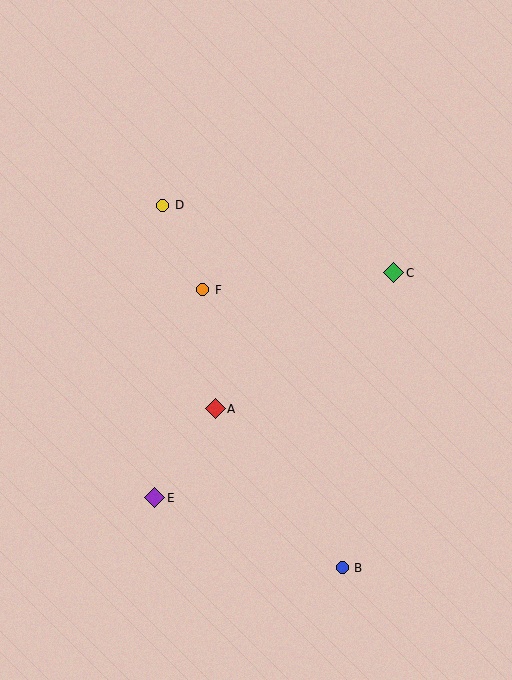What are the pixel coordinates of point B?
Point B is at (342, 568).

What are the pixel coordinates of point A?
Point A is at (215, 409).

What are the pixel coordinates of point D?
Point D is at (163, 205).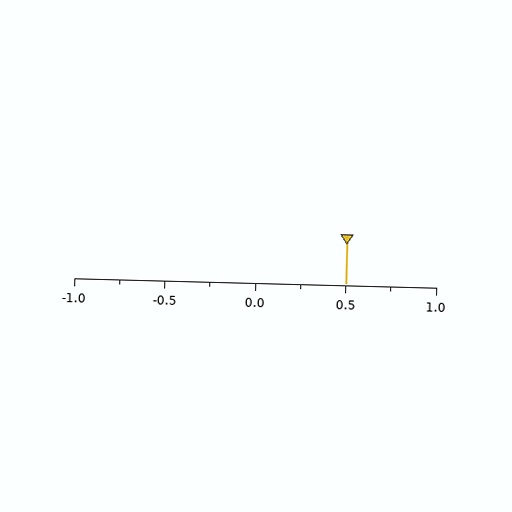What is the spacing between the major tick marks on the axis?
The major ticks are spaced 0.5 apart.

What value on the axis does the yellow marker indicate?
The marker indicates approximately 0.5.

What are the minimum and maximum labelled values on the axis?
The axis runs from -1.0 to 1.0.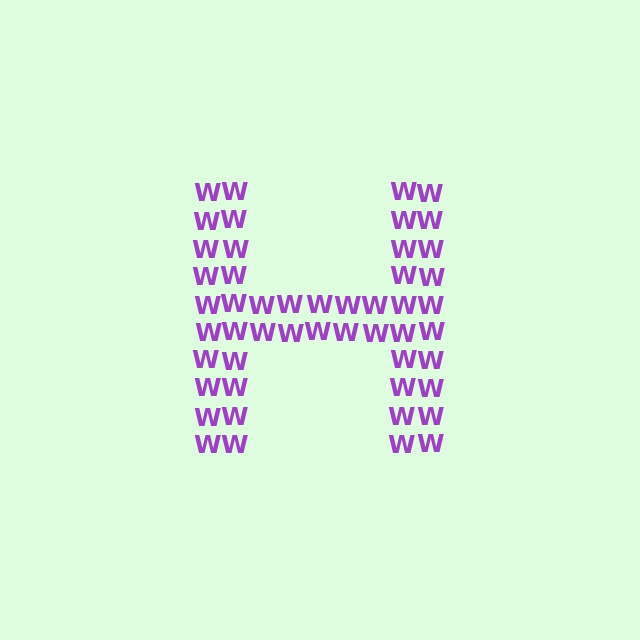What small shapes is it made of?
It is made of small letter W's.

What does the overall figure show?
The overall figure shows the letter H.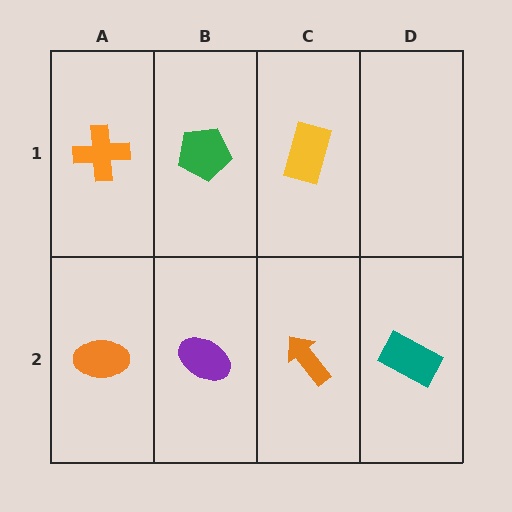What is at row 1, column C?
A yellow rectangle.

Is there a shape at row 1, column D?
No, that cell is empty.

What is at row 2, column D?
A teal rectangle.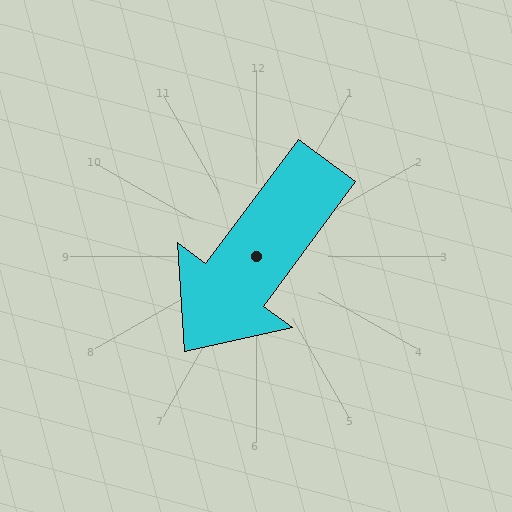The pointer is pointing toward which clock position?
Roughly 7 o'clock.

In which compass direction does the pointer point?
Southwest.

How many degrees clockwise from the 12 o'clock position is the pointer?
Approximately 217 degrees.